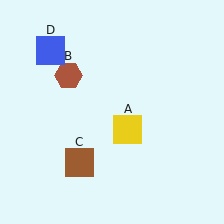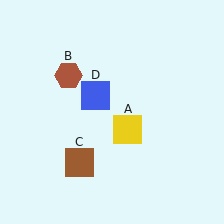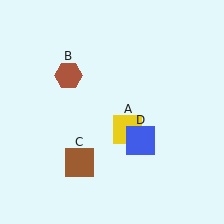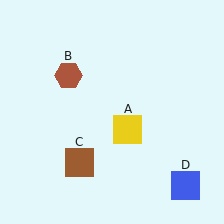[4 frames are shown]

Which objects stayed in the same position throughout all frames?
Yellow square (object A) and brown hexagon (object B) and brown square (object C) remained stationary.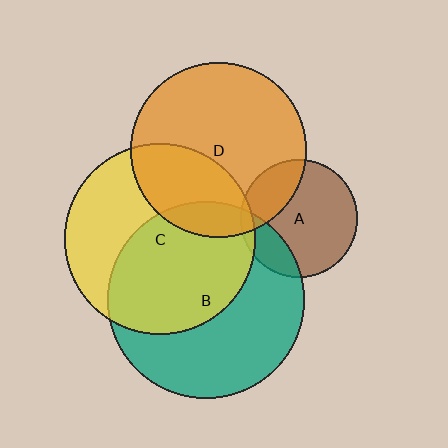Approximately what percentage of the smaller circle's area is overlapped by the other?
Approximately 35%.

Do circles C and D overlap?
Yes.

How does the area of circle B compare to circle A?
Approximately 2.8 times.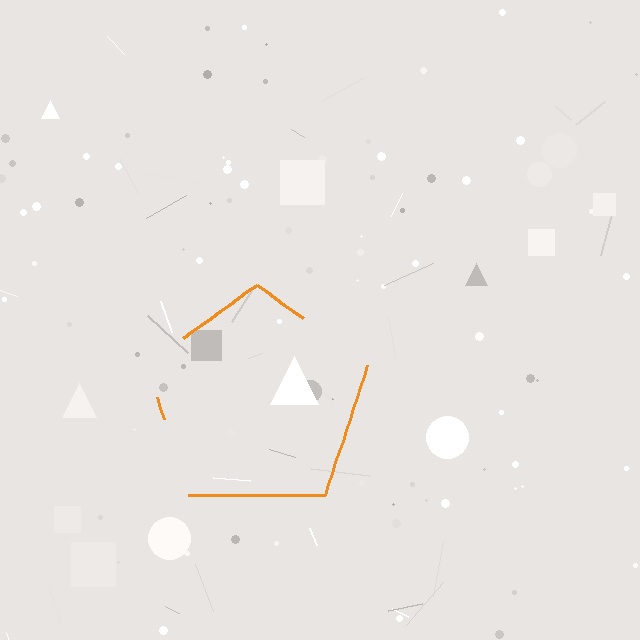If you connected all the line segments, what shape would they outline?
They would outline a pentagon.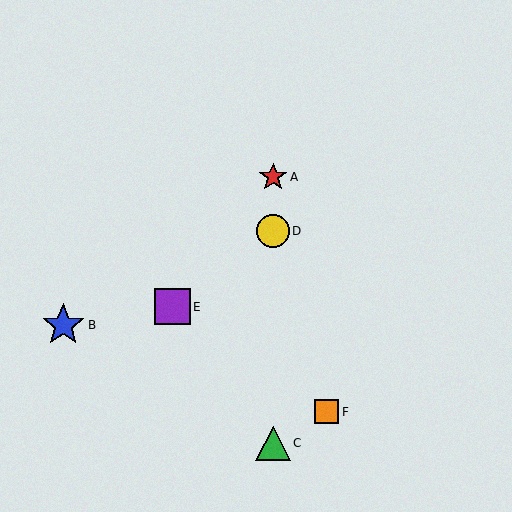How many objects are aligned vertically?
3 objects (A, C, D) are aligned vertically.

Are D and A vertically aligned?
Yes, both are at x≈273.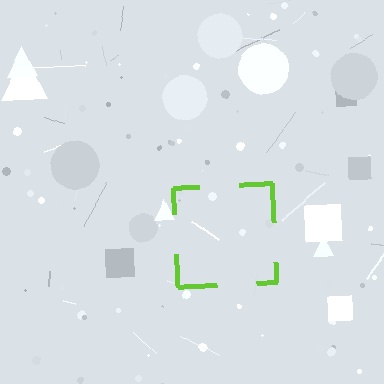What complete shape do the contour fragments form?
The contour fragments form a square.